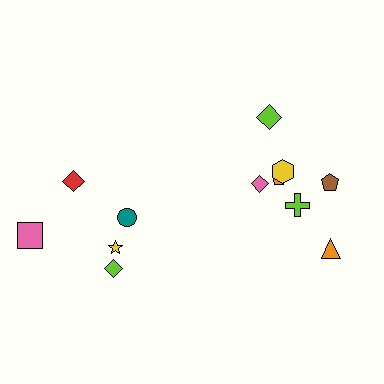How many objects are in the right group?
There are 7 objects.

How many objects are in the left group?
There are 5 objects.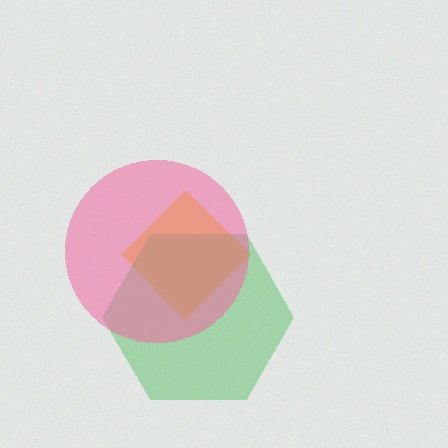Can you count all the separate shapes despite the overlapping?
Yes, there are 3 separate shapes.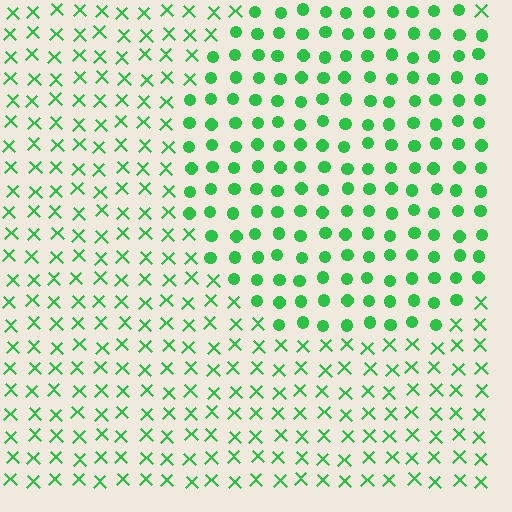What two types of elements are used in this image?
The image uses circles inside the circle region and X marks outside it.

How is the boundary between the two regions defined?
The boundary is defined by a change in element shape: circles inside vs. X marks outside. All elements share the same color and spacing.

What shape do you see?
I see a circle.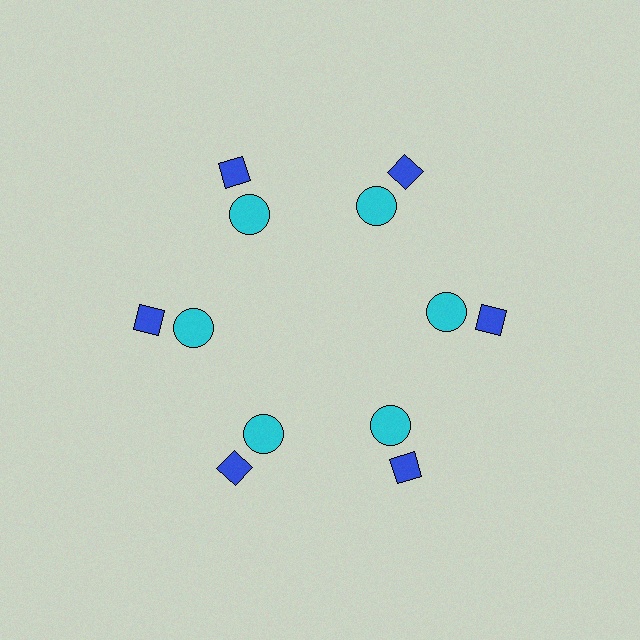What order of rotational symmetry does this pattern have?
This pattern has 6-fold rotational symmetry.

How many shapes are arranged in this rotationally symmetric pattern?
There are 12 shapes, arranged in 6 groups of 2.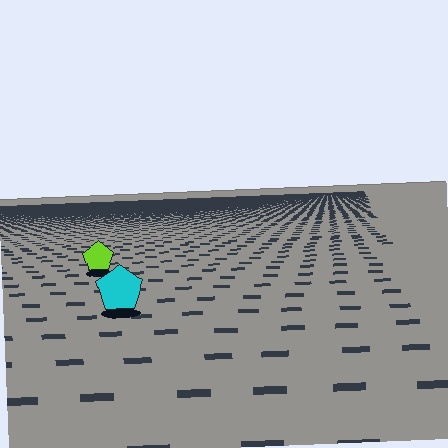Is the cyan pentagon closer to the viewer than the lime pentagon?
Yes. The cyan pentagon is closer — you can tell from the texture gradient: the ground texture is coarser near it.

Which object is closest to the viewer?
The cyan pentagon is closest. The texture marks near it are larger and more spread out.